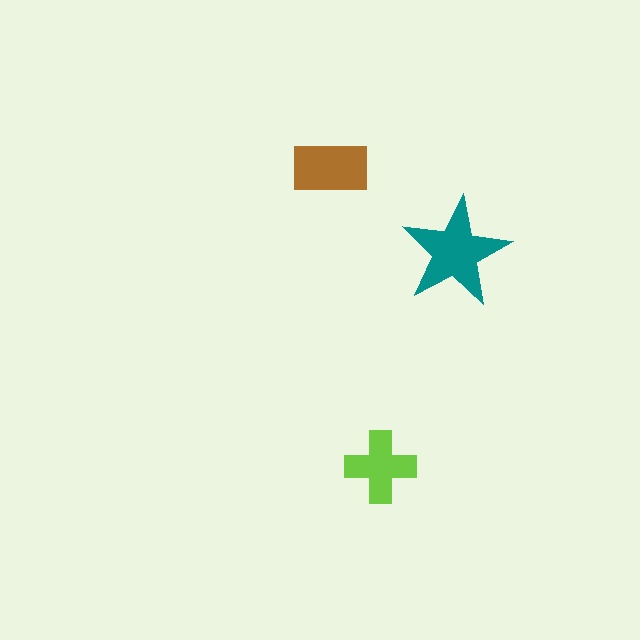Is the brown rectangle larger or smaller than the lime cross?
Larger.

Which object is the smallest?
The lime cross.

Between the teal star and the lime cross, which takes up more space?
The teal star.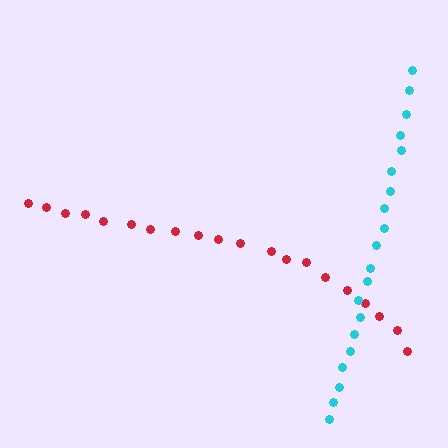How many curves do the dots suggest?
There are 2 distinct paths.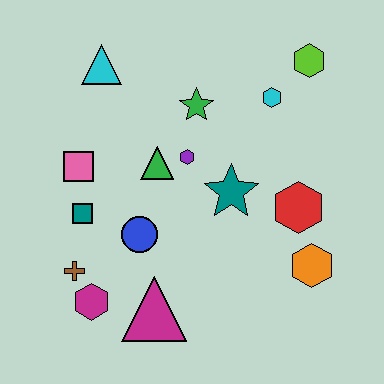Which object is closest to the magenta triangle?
The magenta hexagon is closest to the magenta triangle.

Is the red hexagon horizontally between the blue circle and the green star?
No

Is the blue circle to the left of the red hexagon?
Yes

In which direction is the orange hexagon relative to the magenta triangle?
The orange hexagon is to the right of the magenta triangle.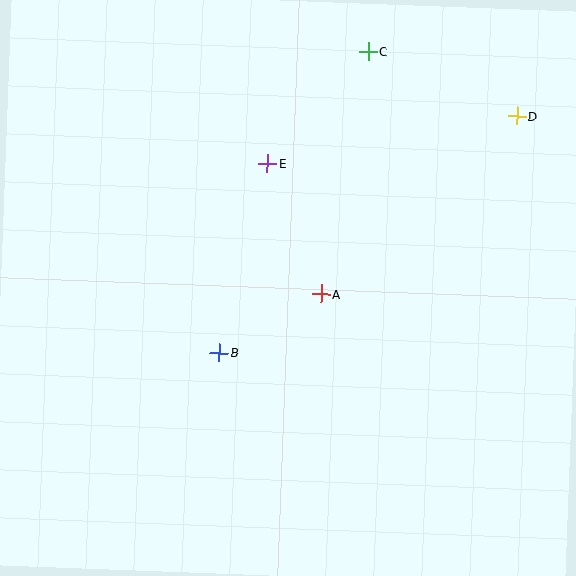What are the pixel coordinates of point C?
Point C is at (368, 52).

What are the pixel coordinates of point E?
Point E is at (268, 163).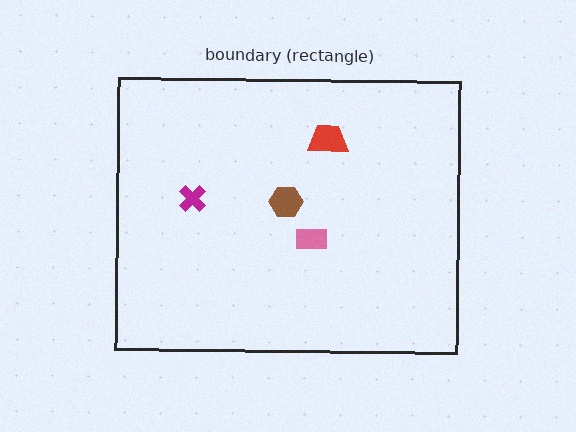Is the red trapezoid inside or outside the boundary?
Inside.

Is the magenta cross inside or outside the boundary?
Inside.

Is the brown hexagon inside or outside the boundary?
Inside.